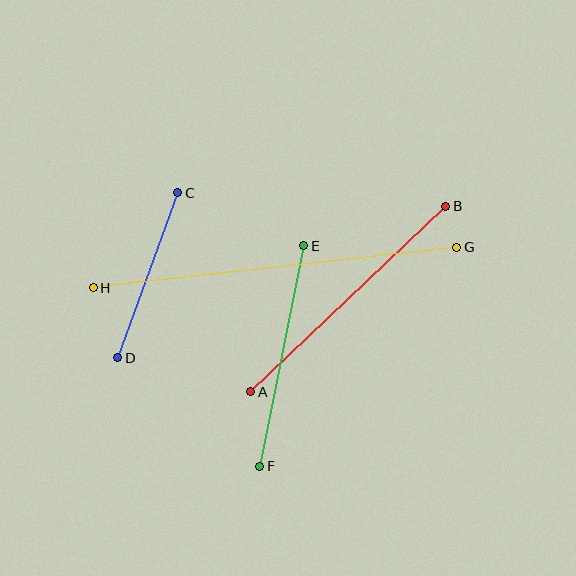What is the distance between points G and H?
The distance is approximately 366 pixels.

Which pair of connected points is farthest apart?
Points G and H are farthest apart.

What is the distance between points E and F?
The distance is approximately 225 pixels.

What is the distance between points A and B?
The distance is approximately 269 pixels.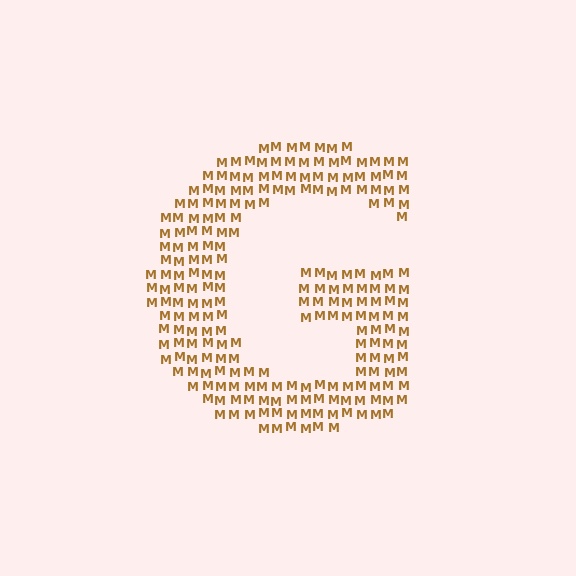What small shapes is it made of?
It is made of small letter M's.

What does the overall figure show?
The overall figure shows the letter G.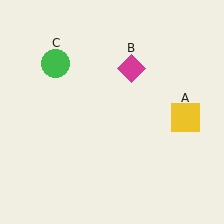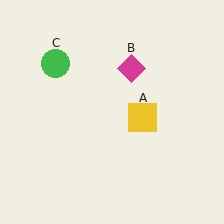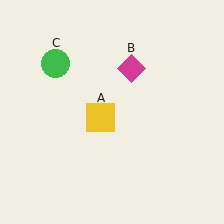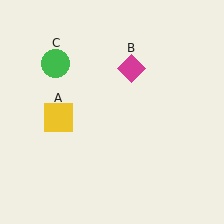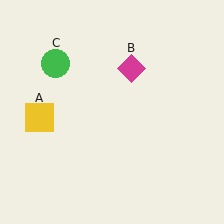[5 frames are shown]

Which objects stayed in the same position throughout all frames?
Magenta diamond (object B) and green circle (object C) remained stationary.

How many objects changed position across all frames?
1 object changed position: yellow square (object A).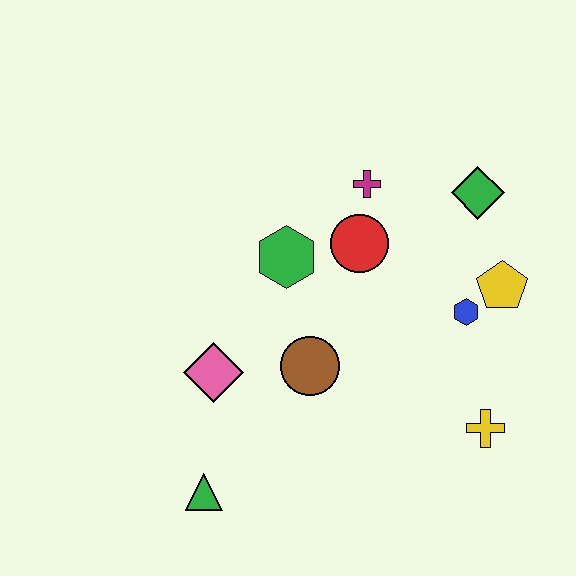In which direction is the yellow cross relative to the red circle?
The yellow cross is below the red circle.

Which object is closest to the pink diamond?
The brown circle is closest to the pink diamond.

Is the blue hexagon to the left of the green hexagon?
No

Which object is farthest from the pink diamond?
The green diamond is farthest from the pink diamond.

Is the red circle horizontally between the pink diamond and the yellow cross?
Yes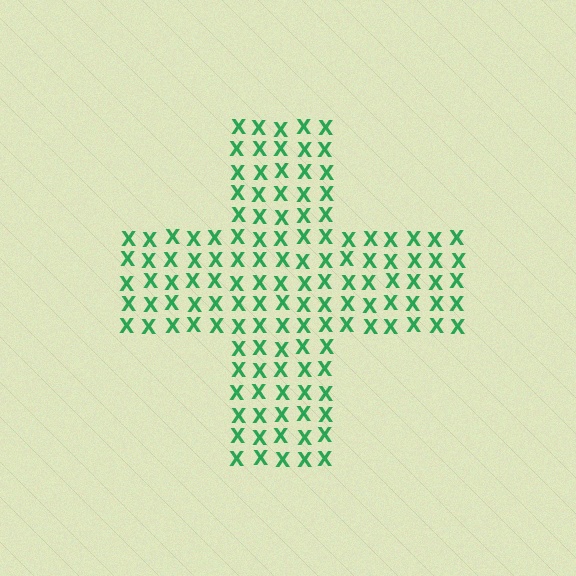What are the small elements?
The small elements are letter X's.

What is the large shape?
The large shape is a cross.